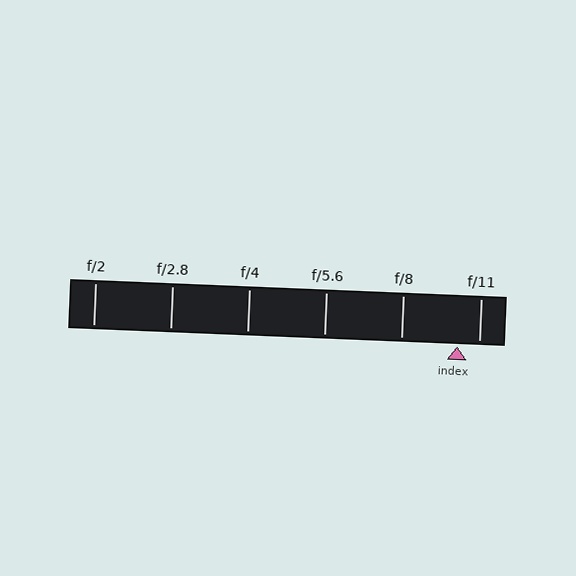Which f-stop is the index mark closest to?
The index mark is closest to f/11.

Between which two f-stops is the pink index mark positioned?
The index mark is between f/8 and f/11.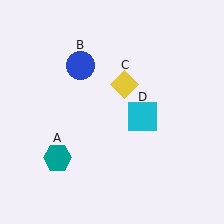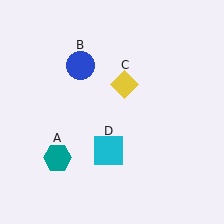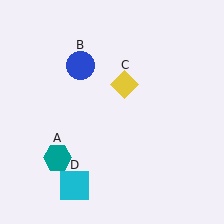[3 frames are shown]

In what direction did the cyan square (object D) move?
The cyan square (object D) moved down and to the left.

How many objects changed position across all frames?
1 object changed position: cyan square (object D).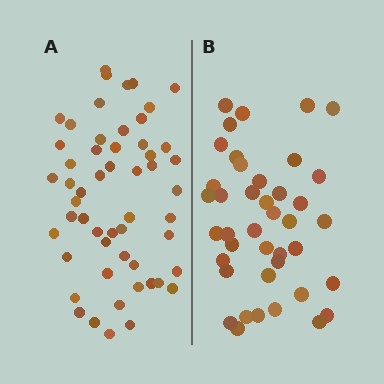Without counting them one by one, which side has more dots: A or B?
Region A (the left region) has more dots.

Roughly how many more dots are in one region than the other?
Region A has approximately 15 more dots than region B.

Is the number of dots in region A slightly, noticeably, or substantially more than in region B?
Region A has noticeably more, but not dramatically so. The ratio is roughly 1.3 to 1.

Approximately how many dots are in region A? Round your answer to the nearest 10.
About 50 dots. (The exact count is 54, which rounds to 50.)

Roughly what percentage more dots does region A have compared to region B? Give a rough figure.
About 30% more.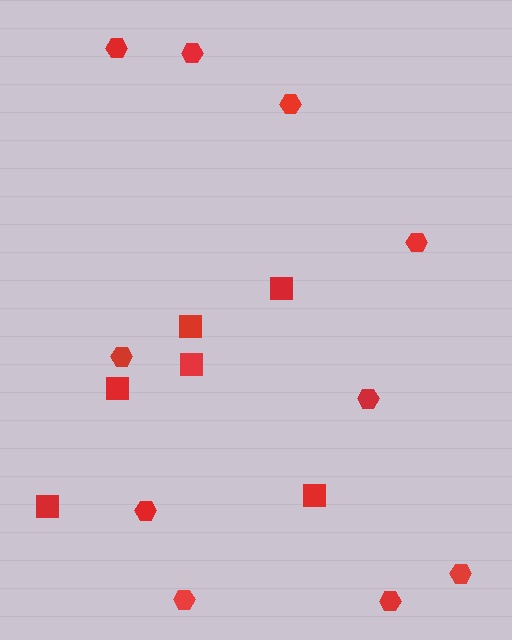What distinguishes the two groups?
There are 2 groups: one group of squares (6) and one group of hexagons (10).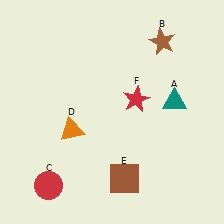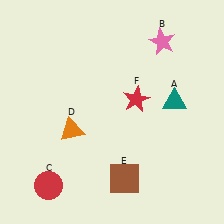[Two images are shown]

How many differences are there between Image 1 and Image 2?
There is 1 difference between the two images.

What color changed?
The star (B) changed from brown in Image 1 to pink in Image 2.